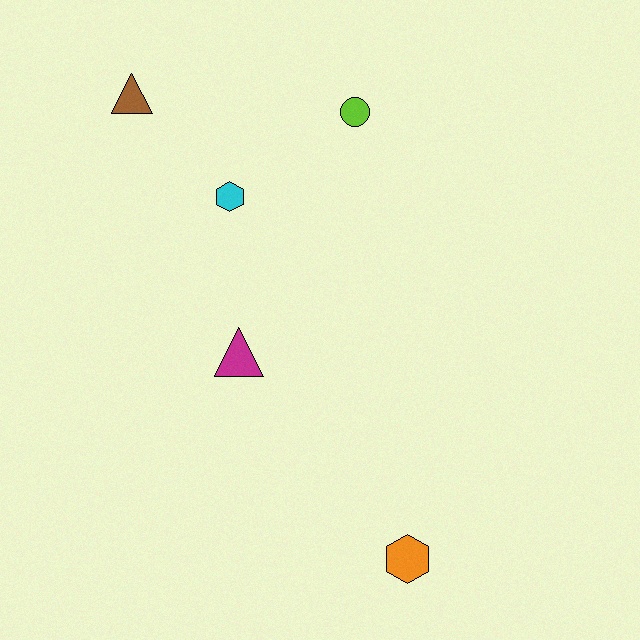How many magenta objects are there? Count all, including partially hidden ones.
There is 1 magenta object.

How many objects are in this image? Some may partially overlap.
There are 5 objects.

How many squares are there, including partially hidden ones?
There are no squares.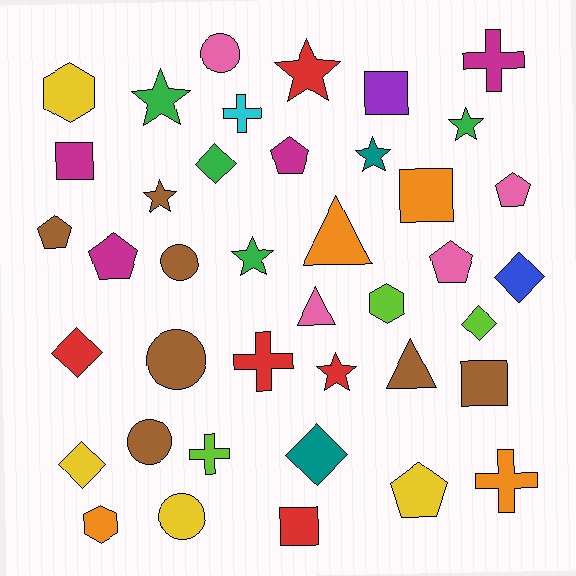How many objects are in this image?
There are 40 objects.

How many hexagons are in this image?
There are 3 hexagons.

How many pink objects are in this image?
There are 4 pink objects.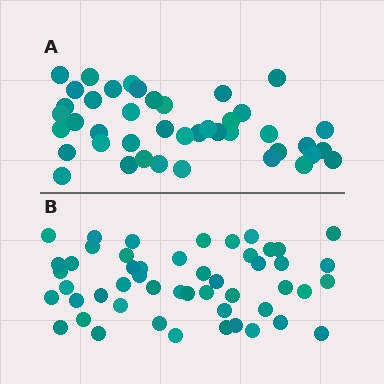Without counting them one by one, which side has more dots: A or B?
Region B (the bottom region) has more dots.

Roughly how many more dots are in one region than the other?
Region B has roughly 8 or so more dots than region A.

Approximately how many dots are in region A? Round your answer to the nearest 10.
About 40 dots. (The exact count is 42, which rounds to 40.)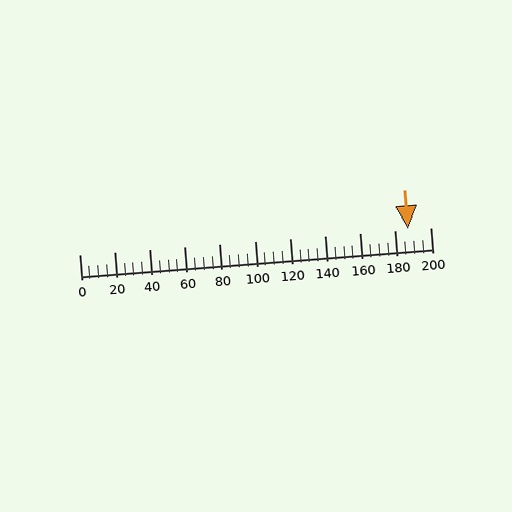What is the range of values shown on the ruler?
The ruler shows values from 0 to 200.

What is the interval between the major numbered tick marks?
The major tick marks are spaced 20 units apart.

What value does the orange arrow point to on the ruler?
The orange arrow points to approximately 187.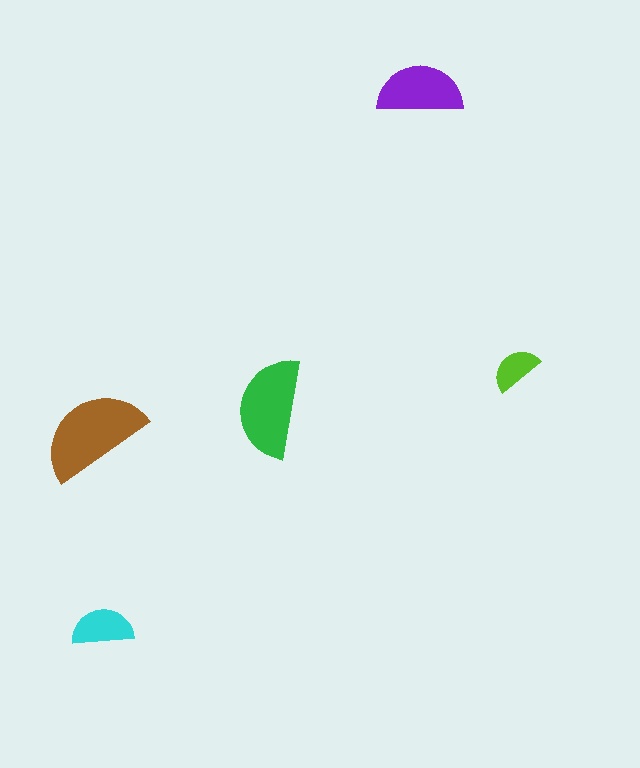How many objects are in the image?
There are 5 objects in the image.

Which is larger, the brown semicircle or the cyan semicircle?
The brown one.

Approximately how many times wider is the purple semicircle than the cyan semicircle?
About 1.5 times wider.